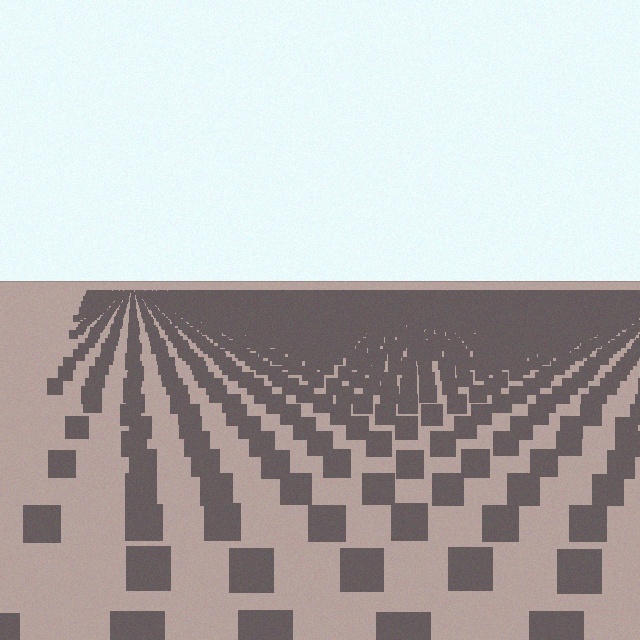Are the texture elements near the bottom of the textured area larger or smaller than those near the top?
Larger. Near the bottom, elements are closer to the viewer and appear at a bigger on-screen size.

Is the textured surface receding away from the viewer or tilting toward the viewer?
The surface is receding away from the viewer. Texture elements get smaller and denser toward the top.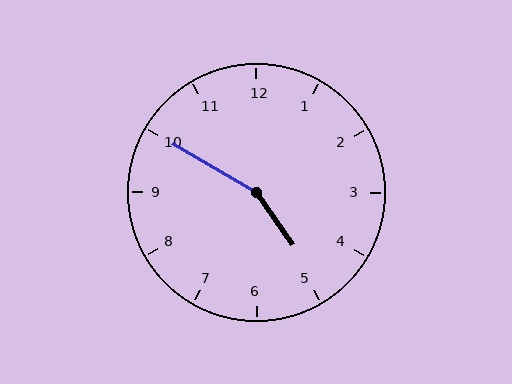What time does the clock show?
4:50.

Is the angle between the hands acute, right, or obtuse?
It is obtuse.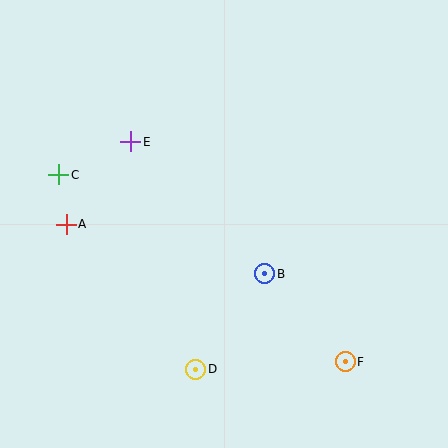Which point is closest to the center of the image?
Point B at (265, 274) is closest to the center.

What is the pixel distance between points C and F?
The distance between C and F is 342 pixels.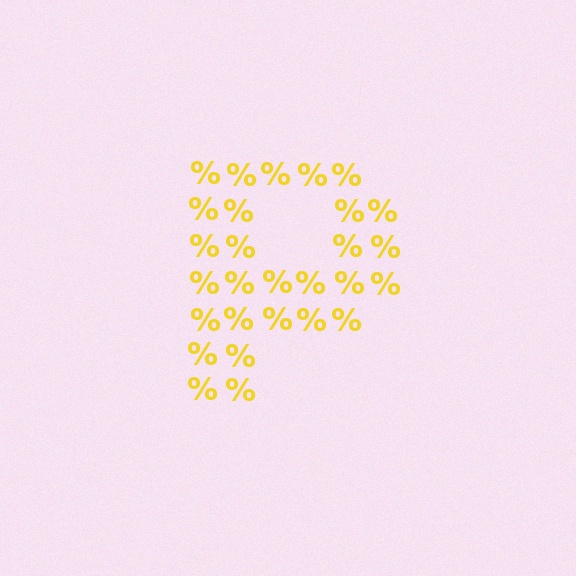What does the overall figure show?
The overall figure shows the letter P.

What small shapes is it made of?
It is made of small percent signs.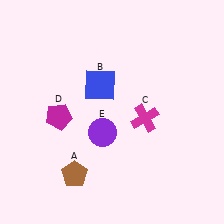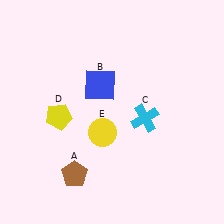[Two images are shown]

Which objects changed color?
C changed from magenta to cyan. D changed from magenta to yellow. E changed from purple to yellow.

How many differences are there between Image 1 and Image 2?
There are 3 differences between the two images.